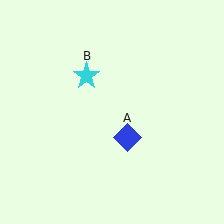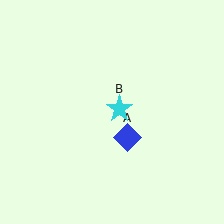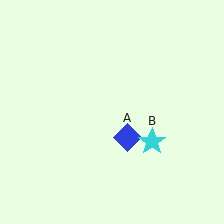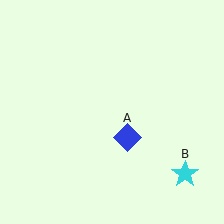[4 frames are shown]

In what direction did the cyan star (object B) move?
The cyan star (object B) moved down and to the right.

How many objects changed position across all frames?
1 object changed position: cyan star (object B).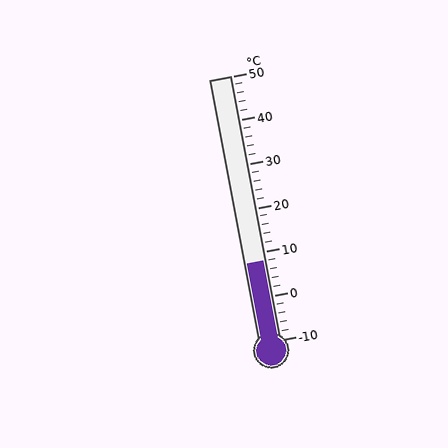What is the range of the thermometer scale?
The thermometer scale ranges from -10°C to 50°C.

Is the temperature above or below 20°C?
The temperature is below 20°C.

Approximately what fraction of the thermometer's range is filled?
The thermometer is filled to approximately 30% of its range.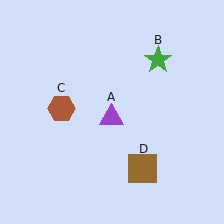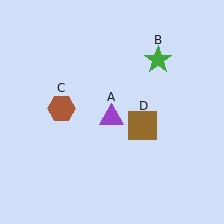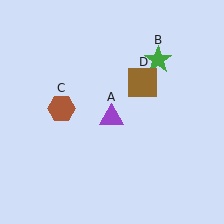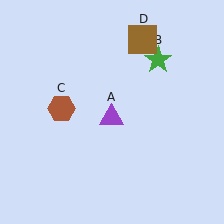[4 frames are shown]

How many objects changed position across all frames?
1 object changed position: brown square (object D).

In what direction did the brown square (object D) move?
The brown square (object D) moved up.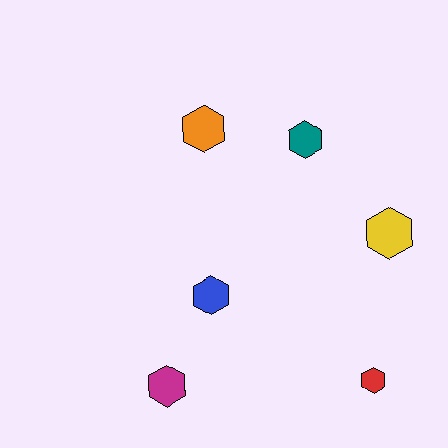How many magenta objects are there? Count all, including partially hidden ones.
There is 1 magenta object.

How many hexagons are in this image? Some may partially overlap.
There are 6 hexagons.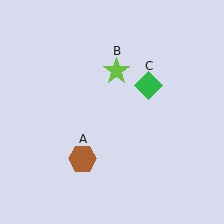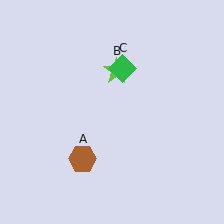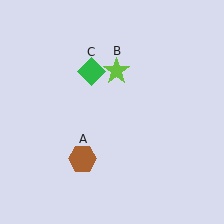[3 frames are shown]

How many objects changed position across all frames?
1 object changed position: green diamond (object C).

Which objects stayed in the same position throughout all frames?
Brown hexagon (object A) and lime star (object B) remained stationary.